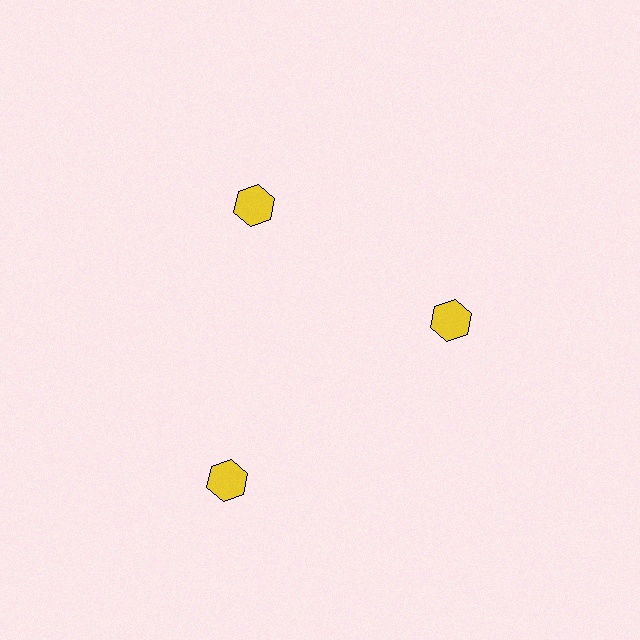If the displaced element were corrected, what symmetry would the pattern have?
It would have 3-fold rotational symmetry — the pattern would map onto itself every 120 degrees.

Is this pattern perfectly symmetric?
No. The 3 yellow hexagons are arranged in a ring, but one element near the 7 o'clock position is pushed outward from the center, breaking the 3-fold rotational symmetry.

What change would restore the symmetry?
The symmetry would be restored by moving it inward, back onto the ring so that all 3 hexagons sit at equal angles and equal distance from the center.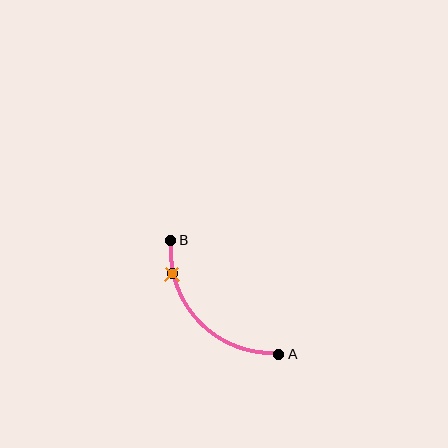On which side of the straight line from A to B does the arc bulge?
The arc bulges below and to the left of the straight line connecting A and B.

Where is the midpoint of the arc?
The arc midpoint is the point on the curve farthest from the straight line joining A and B. It sits below and to the left of that line.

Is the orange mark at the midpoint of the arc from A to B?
No. The orange mark lies on the arc but is closer to endpoint B. The arc midpoint would be at the point on the curve equidistant along the arc from both A and B.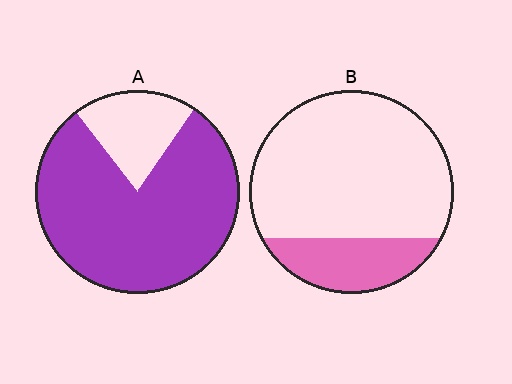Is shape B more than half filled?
No.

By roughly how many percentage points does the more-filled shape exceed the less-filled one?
By roughly 60 percentage points (A over B).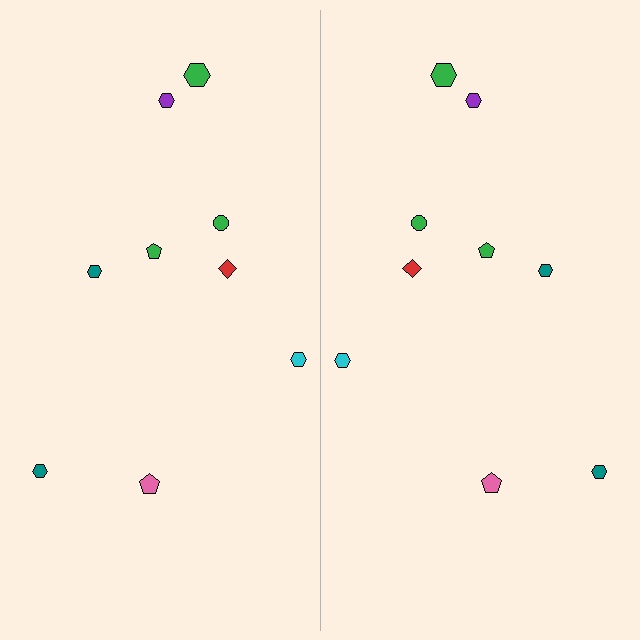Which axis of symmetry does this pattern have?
The pattern has a vertical axis of symmetry running through the center of the image.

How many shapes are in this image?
There are 18 shapes in this image.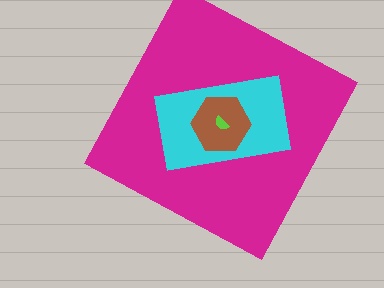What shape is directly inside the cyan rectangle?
The brown hexagon.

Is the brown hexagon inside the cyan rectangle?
Yes.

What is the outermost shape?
The magenta square.